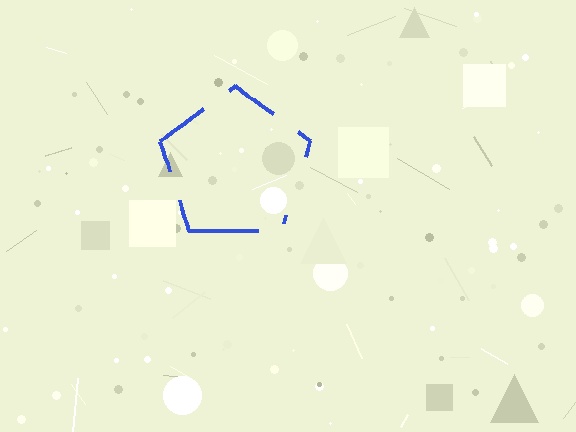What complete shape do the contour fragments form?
The contour fragments form a pentagon.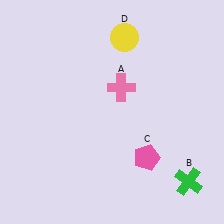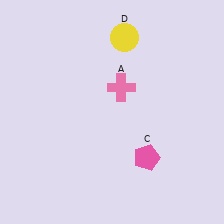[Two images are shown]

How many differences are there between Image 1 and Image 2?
There is 1 difference between the two images.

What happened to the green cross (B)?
The green cross (B) was removed in Image 2. It was in the bottom-right area of Image 1.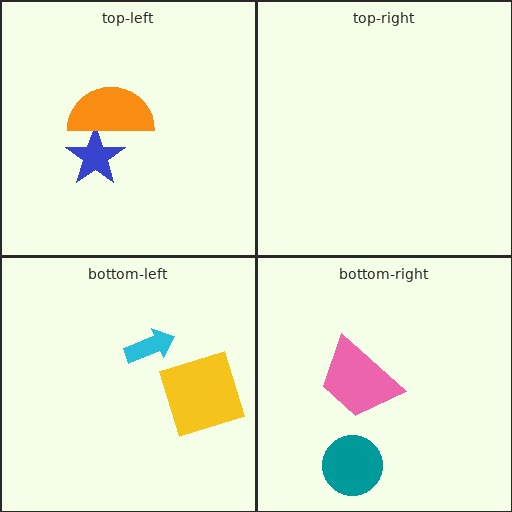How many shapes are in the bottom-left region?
2.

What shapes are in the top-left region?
The blue star, the orange semicircle.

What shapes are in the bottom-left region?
The yellow square, the cyan arrow.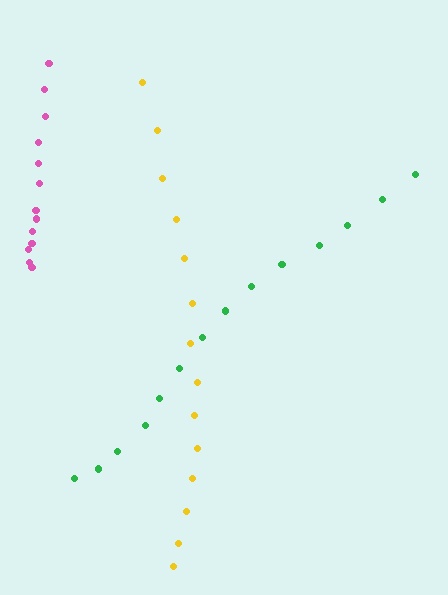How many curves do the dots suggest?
There are 3 distinct paths.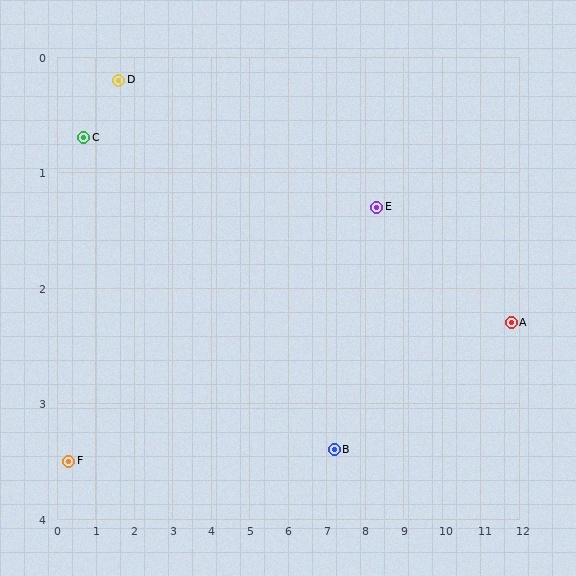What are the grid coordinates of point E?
Point E is at approximately (8.3, 1.3).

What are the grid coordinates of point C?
Point C is at approximately (0.7, 0.7).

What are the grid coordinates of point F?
Point F is at approximately (0.3, 3.5).